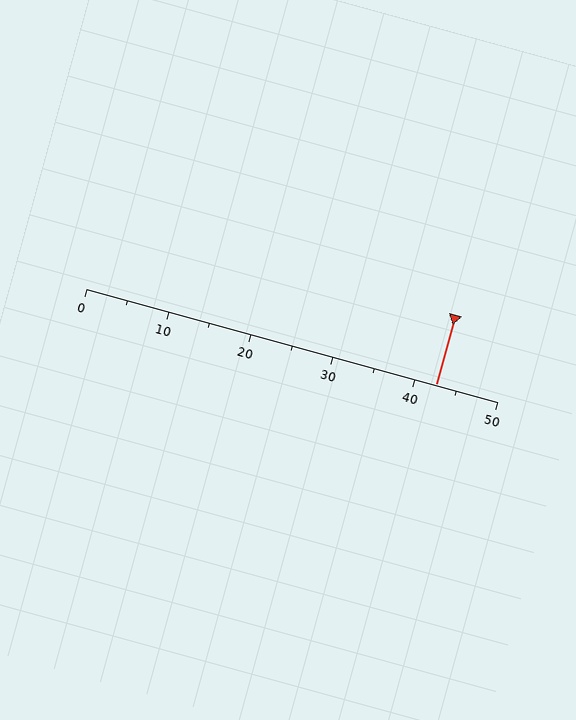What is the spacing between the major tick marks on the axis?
The major ticks are spaced 10 apart.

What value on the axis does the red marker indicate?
The marker indicates approximately 42.5.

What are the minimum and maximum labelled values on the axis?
The axis runs from 0 to 50.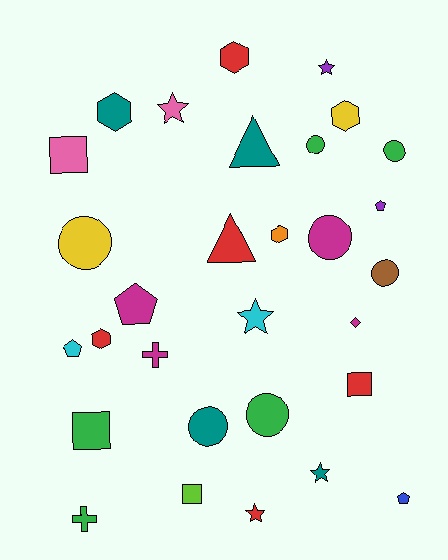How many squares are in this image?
There are 4 squares.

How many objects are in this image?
There are 30 objects.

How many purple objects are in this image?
There are 2 purple objects.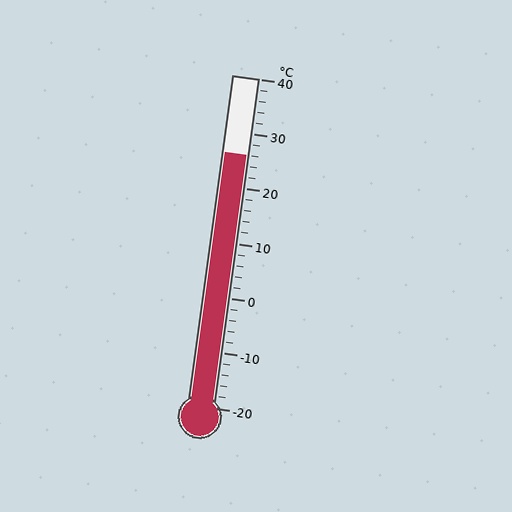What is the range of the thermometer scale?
The thermometer scale ranges from -20°C to 40°C.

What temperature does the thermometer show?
The thermometer shows approximately 26°C.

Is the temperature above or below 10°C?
The temperature is above 10°C.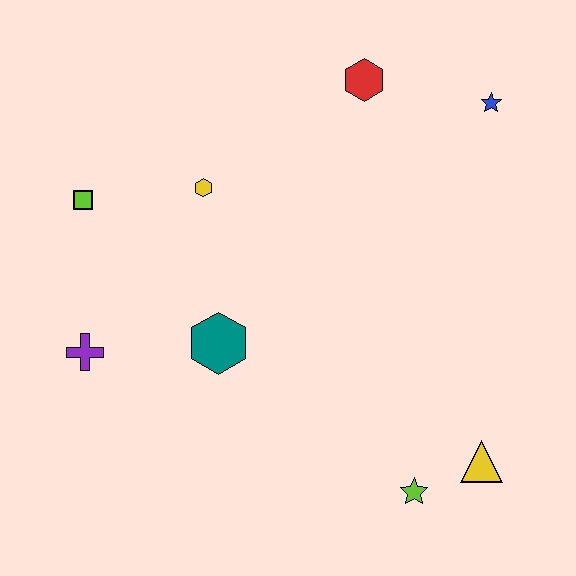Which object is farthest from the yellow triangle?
The lime square is farthest from the yellow triangle.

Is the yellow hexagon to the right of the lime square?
Yes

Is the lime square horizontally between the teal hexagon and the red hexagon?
No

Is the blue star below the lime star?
No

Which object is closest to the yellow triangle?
The lime star is closest to the yellow triangle.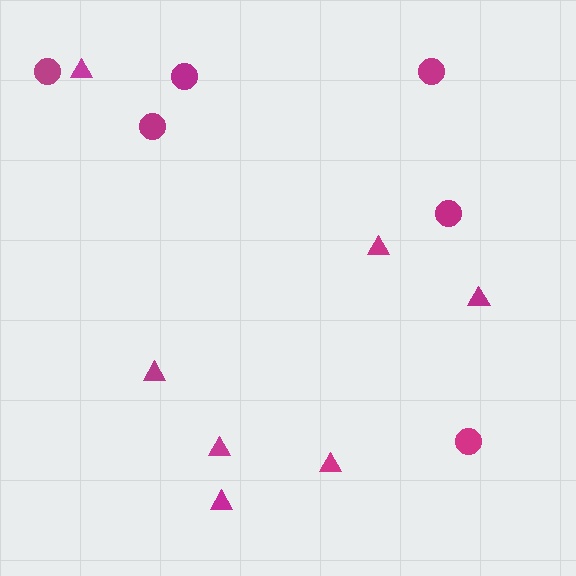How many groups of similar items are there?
There are 2 groups: one group of triangles (7) and one group of circles (6).